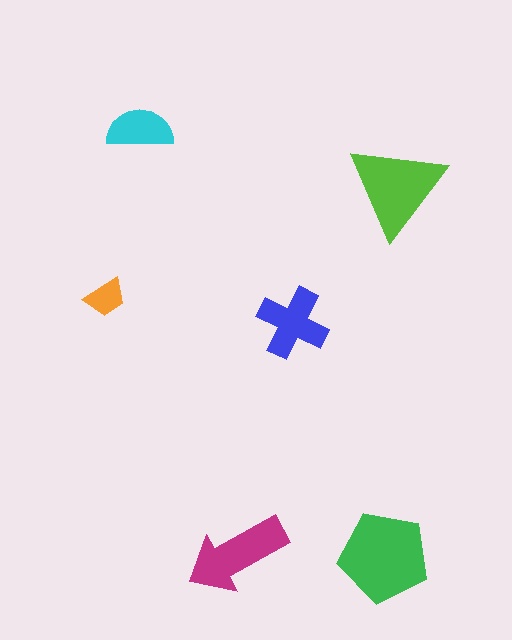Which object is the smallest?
The orange trapezoid.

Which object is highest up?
The cyan semicircle is topmost.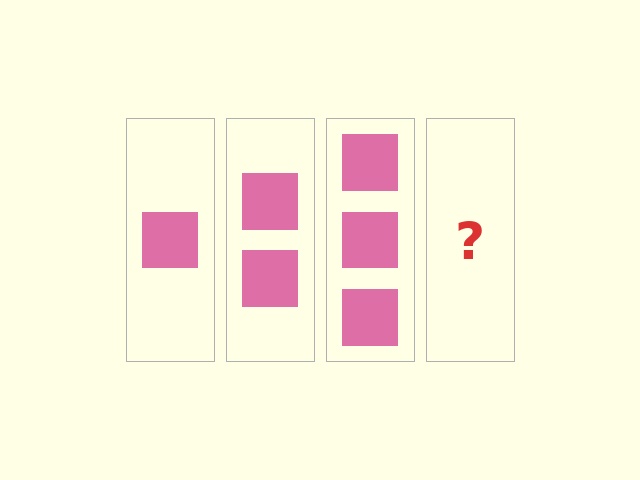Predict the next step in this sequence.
The next step is 4 squares.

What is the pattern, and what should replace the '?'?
The pattern is that each step adds one more square. The '?' should be 4 squares.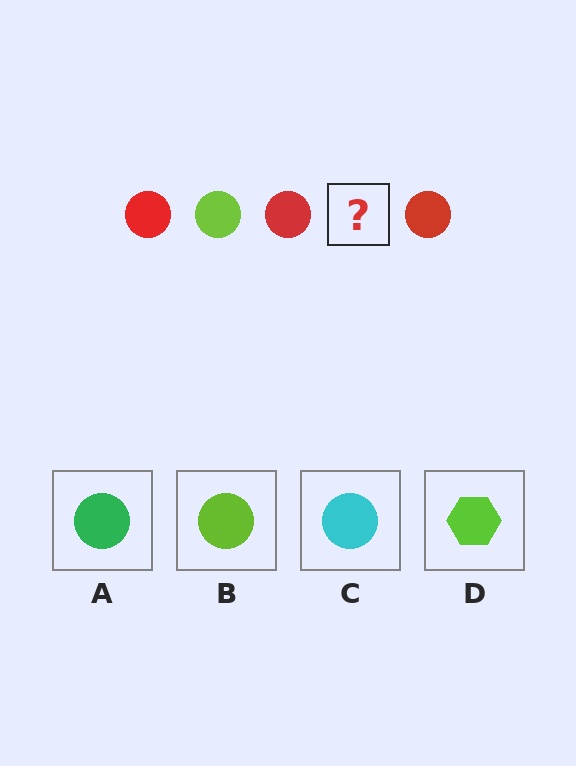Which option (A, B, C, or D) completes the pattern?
B.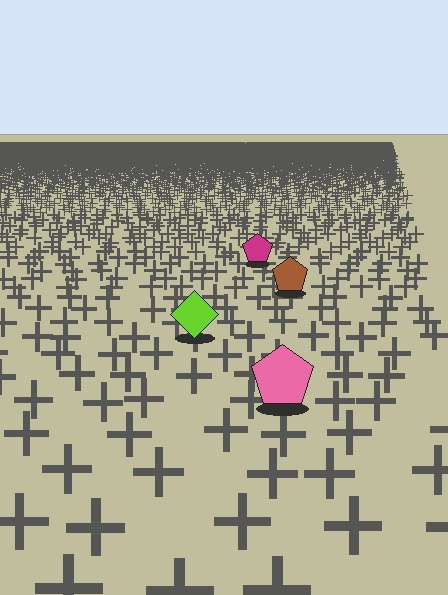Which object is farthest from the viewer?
The magenta pentagon is farthest from the viewer. It appears smaller and the ground texture around it is denser.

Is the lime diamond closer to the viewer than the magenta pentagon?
Yes. The lime diamond is closer — you can tell from the texture gradient: the ground texture is coarser near it.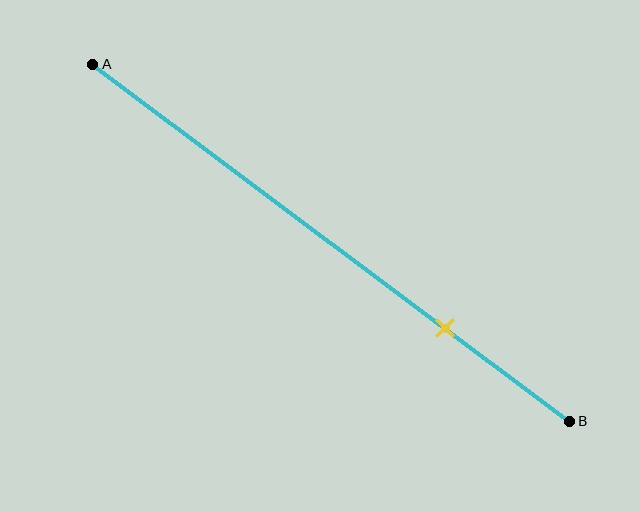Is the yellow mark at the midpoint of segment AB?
No, the mark is at about 75% from A, not at the 50% midpoint.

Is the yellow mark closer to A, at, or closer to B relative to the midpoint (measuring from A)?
The yellow mark is closer to point B than the midpoint of segment AB.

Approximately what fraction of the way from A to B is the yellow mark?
The yellow mark is approximately 75% of the way from A to B.